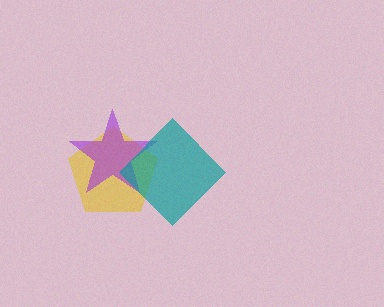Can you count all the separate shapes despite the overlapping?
Yes, there are 3 separate shapes.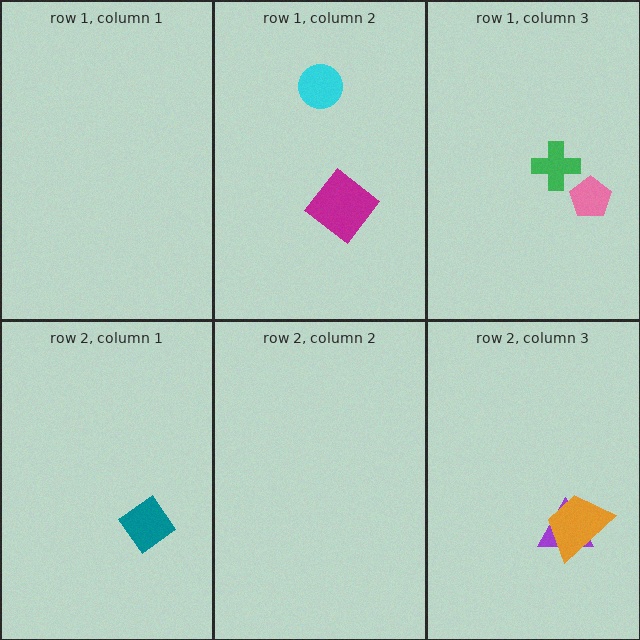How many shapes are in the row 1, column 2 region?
2.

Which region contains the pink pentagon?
The row 1, column 3 region.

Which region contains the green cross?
The row 1, column 3 region.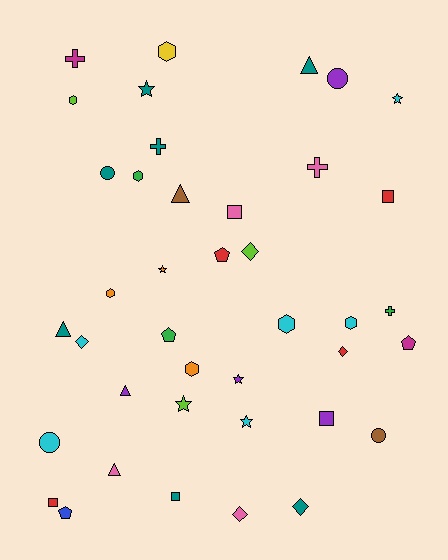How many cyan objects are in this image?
There are 6 cyan objects.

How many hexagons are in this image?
There are 7 hexagons.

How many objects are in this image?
There are 40 objects.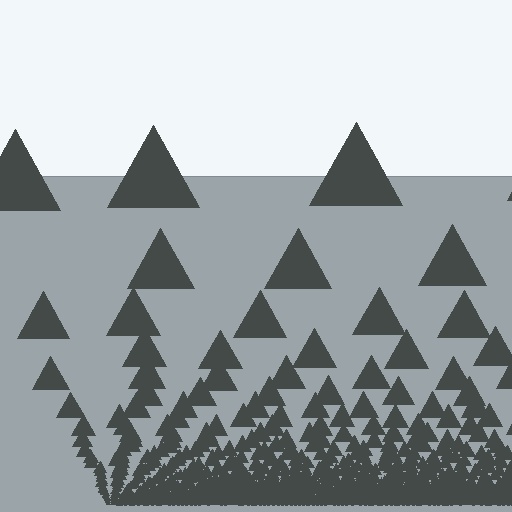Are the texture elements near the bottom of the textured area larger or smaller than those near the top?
Smaller. The gradient is inverted — elements near the bottom are smaller and denser.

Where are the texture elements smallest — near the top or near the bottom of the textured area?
Near the bottom.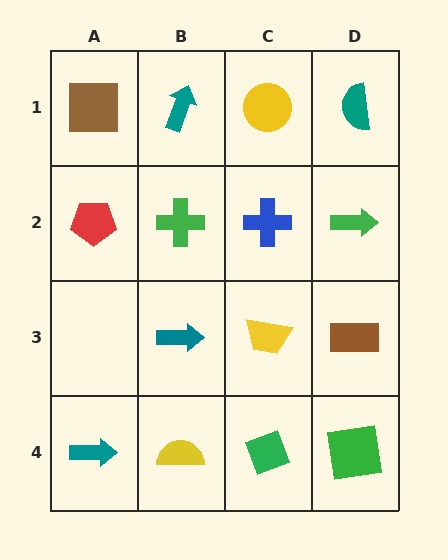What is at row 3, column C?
A yellow trapezoid.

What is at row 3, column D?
A brown rectangle.